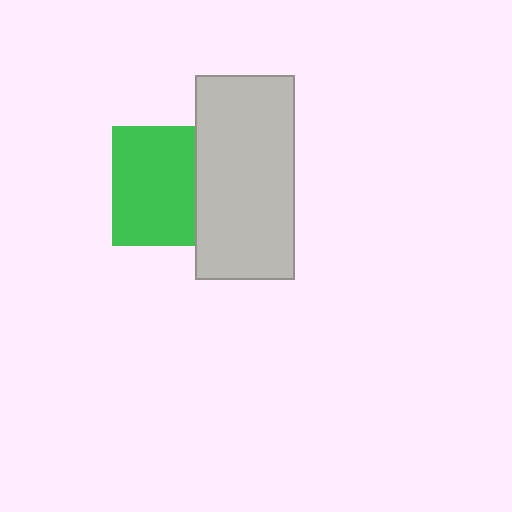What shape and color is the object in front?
The object in front is a light gray rectangle.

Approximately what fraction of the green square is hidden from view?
Roughly 30% of the green square is hidden behind the light gray rectangle.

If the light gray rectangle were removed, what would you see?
You would see the complete green square.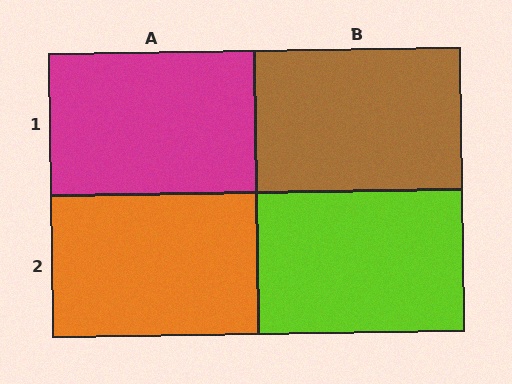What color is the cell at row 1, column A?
Magenta.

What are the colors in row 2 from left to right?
Orange, lime.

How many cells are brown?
1 cell is brown.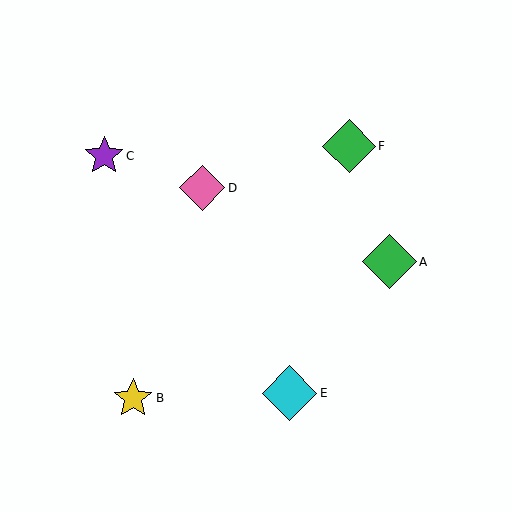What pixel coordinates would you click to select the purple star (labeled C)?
Click at (104, 156) to select the purple star C.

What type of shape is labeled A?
Shape A is a green diamond.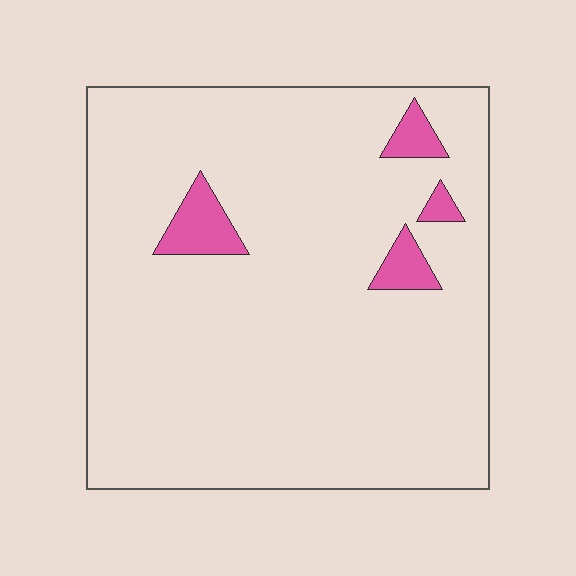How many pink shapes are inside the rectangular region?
4.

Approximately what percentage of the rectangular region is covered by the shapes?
Approximately 5%.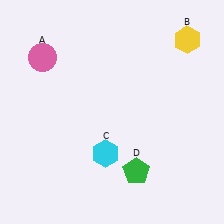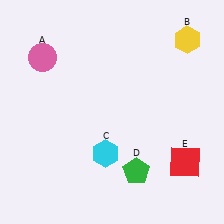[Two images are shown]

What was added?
A red square (E) was added in Image 2.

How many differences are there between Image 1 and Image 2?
There is 1 difference between the two images.